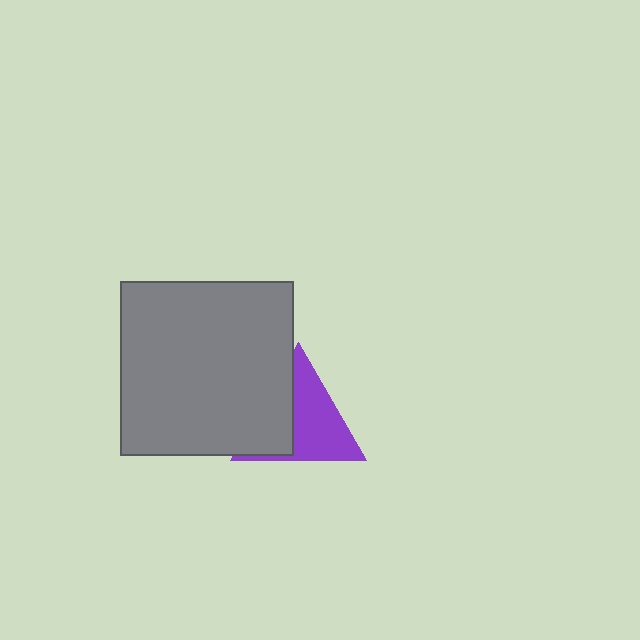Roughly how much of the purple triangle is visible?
About half of it is visible (roughly 61%).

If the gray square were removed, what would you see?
You would see the complete purple triangle.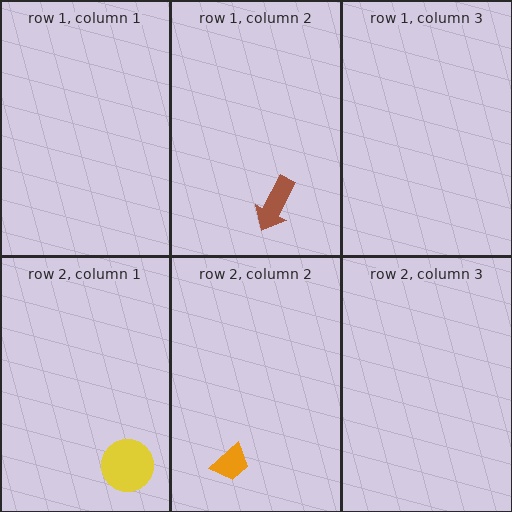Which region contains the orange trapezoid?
The row 2, column 2 region.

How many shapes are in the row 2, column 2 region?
1.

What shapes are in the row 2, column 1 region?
The yellow circle.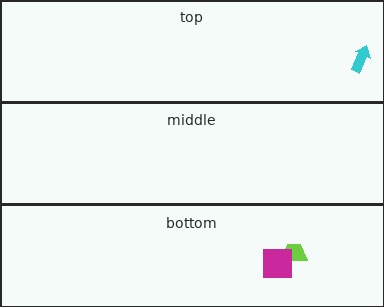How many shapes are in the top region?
1.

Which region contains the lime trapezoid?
The bottom region.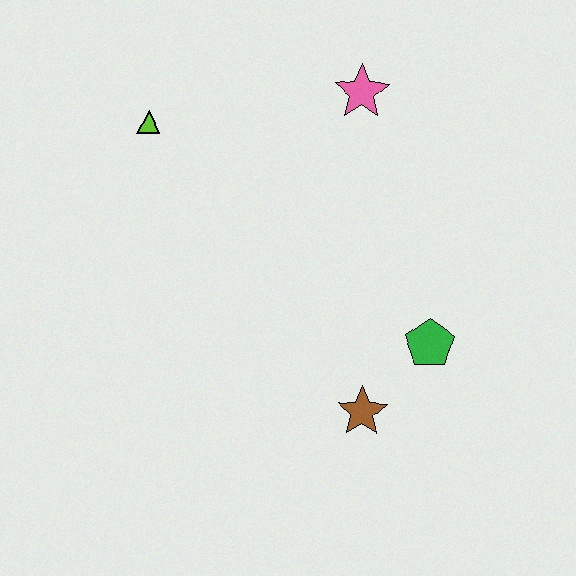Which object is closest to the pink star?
The lime triangle is closest to the pink star.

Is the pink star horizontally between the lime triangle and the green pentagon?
Yes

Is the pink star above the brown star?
Yes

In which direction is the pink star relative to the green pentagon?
The pink star is above the green pentagon.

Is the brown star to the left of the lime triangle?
No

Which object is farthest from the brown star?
The lime triangle is farthest from the brown star.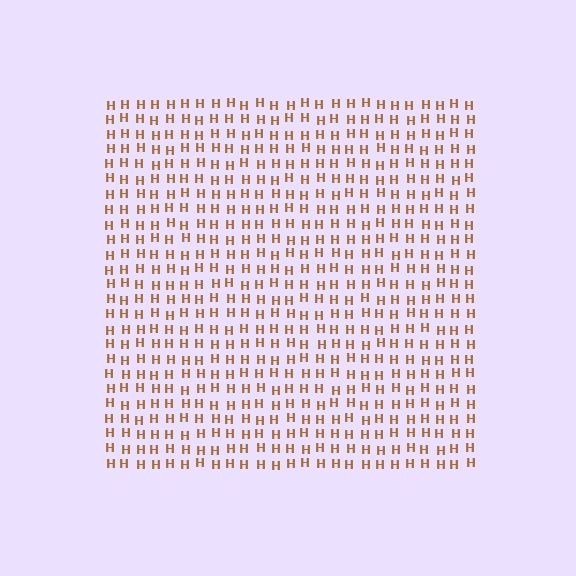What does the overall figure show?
The overall figure shows a square.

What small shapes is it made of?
It is made of small letter H's.